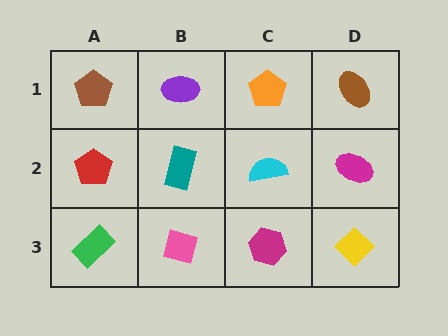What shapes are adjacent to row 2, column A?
A brown pentagon (row 1, column A), a green rectangle (row 3, column A), a teal rectangle (row 2, column B).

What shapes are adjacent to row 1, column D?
A magenta ellipse (row 2, column D), an orange pentagon (row 1, column C).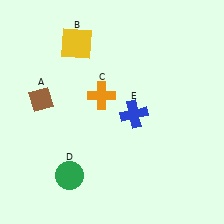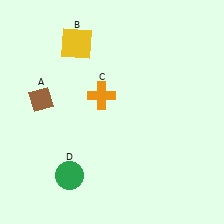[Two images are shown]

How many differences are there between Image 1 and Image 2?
There is 1 difference between the two images.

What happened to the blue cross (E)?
The blue cross (E) was removed in Image 2. It was in the bottom-right area of Image 1.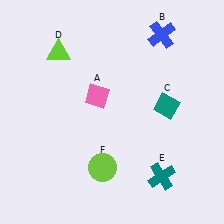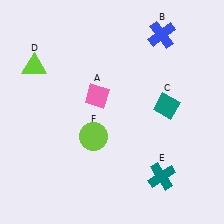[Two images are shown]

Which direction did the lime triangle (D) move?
The lime triangle (D) moved left.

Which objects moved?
The objects that moved are: the lime triangle (D), the lime circle (F).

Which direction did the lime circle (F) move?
The lime circle (F) moved up.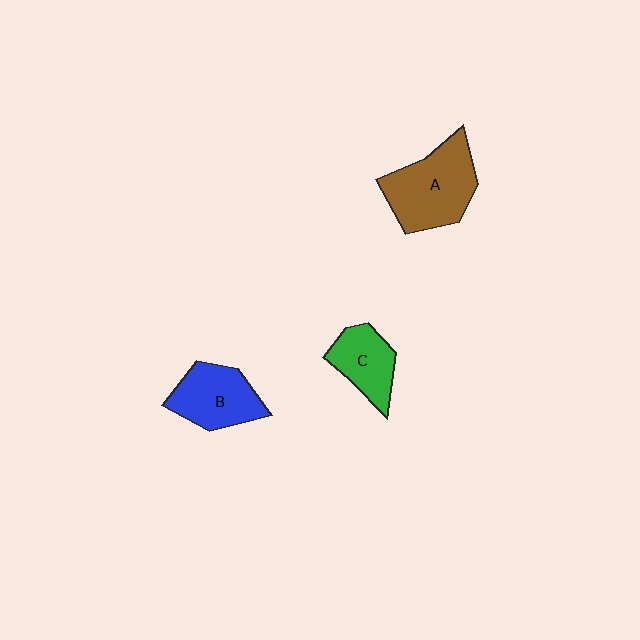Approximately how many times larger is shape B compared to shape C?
Approximately 1.2 times.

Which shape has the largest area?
Shape A (brown).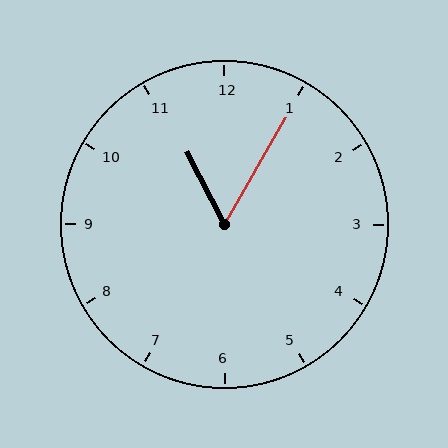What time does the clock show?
11:05.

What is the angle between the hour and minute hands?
Approximately 58 degrees.